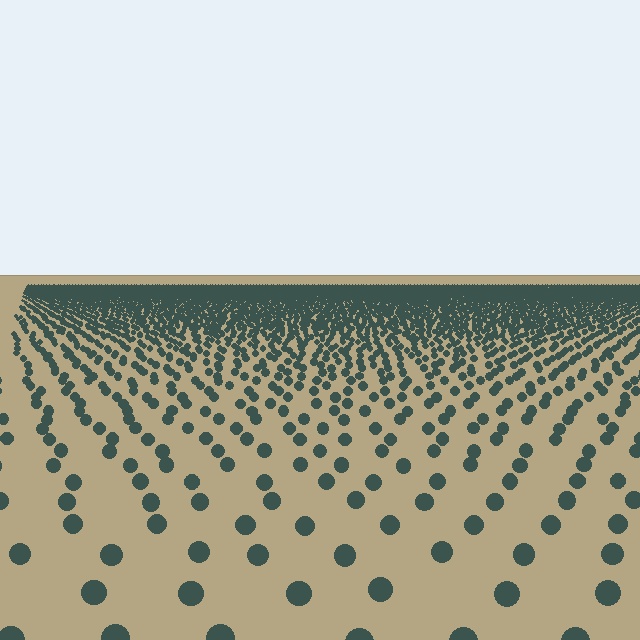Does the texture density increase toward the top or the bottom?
Density increases toward the top.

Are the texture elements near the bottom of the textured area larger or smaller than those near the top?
Larger. Near the bottom, elements are closer to the viewer and appear at a bigger on-screen size.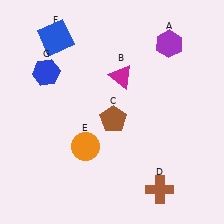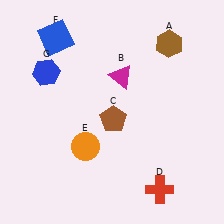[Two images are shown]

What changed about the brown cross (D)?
In Image 1, D is brown. In Image 2, it changed to red.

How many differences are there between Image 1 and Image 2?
There are 2 differences between the two images.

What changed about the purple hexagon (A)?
In Image 1, A is purple. In Image 2, it changed to brown.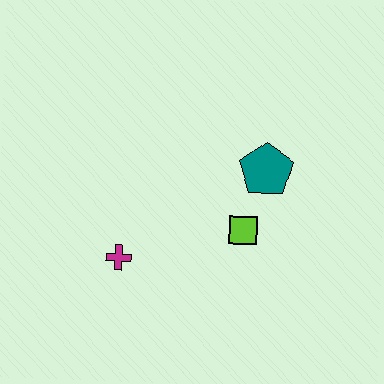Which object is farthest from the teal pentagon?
The magenta cross is farthest from the teal pentagon.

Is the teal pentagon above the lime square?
Yes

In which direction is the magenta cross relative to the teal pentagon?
The magenta cross is to the left of the teal pentagon.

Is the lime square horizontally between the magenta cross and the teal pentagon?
Yes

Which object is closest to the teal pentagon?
The lime square is closest to the teal pentagon.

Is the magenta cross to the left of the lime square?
Yes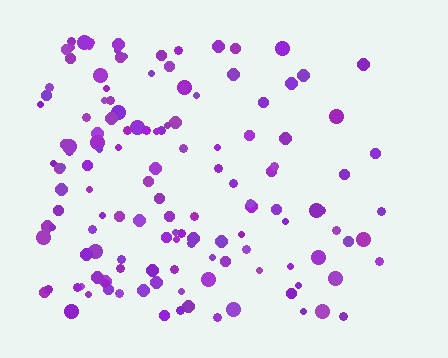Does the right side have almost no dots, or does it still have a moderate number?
Still a moderate number, just noticeably fewer than the left.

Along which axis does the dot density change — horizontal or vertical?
Horizontal.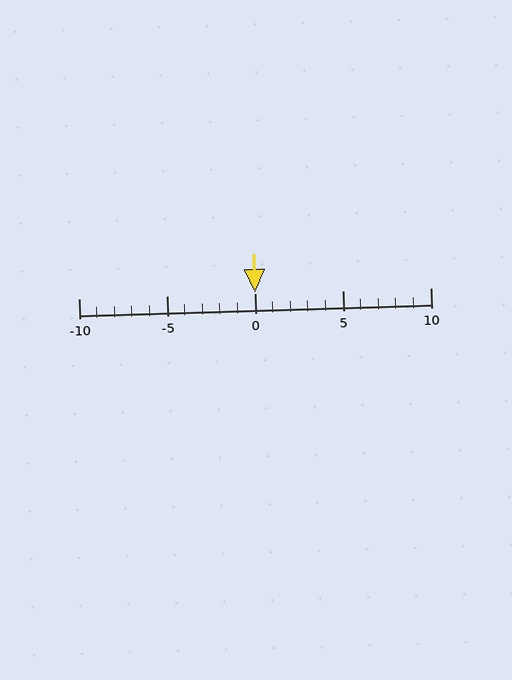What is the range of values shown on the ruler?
The ruler shows values from -10 to 10.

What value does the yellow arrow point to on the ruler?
The yellow arrow points to approximately 0.